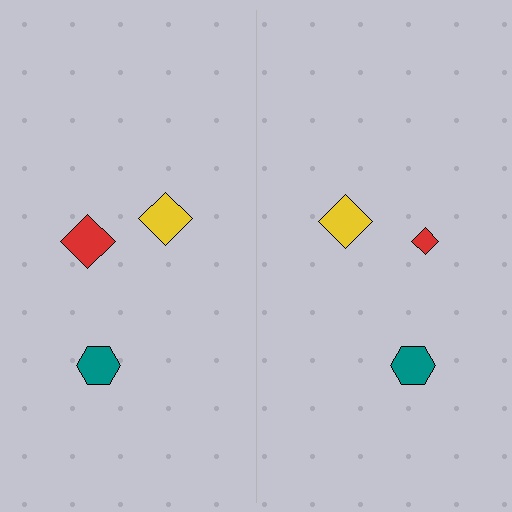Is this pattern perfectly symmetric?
No, the pattern is not perfectly symmetric. The red diamond on the right side has a different size than its mirror counterpart.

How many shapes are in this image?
There are 6 shapes in this image.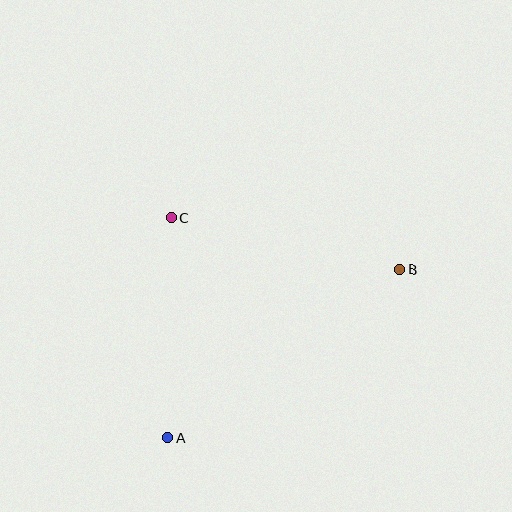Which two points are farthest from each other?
Points A and B are farthest from each other.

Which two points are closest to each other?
Points A and C are closest to each other.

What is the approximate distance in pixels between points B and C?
The distance between B and C is approximately 234 pixels.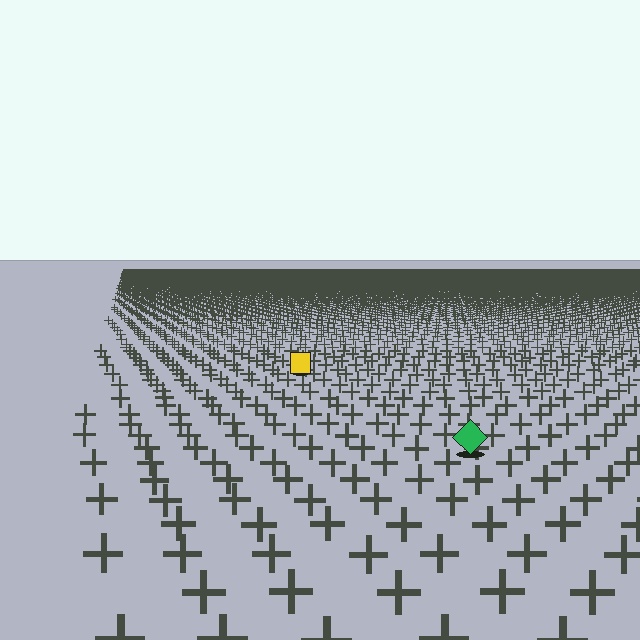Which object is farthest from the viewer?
The yellow square is farthest from the viewer. It appears smaller and the ground texture around it is denser.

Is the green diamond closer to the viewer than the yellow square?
Yes. The green diamond is closer — you can tell from the texture gradient: the ground texture is coarser near it.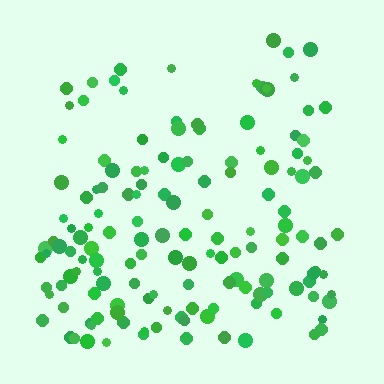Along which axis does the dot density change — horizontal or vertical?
Vertical.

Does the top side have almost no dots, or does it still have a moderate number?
Still a moderate number, just noticeably fewer than the bottom.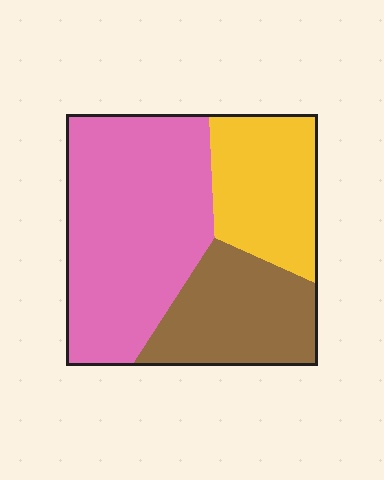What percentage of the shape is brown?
Brown covers roughly 25% of the shape.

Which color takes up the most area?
Pink, at roughly 50%.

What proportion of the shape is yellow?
Yellow covers about 25% of the shape.